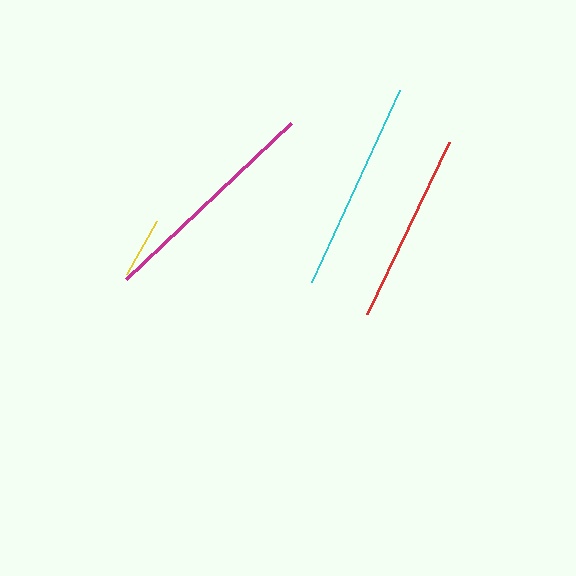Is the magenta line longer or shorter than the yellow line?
The magenta line is longer than the yellow line.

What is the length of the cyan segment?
The cyan segment is approximately 211 pixels long.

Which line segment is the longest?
The magenta line is the longest at approximately 227 pixels.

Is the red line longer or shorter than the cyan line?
The cyan line is longer than the red line.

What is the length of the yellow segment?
The yellow segment is approximately 61 pixels long.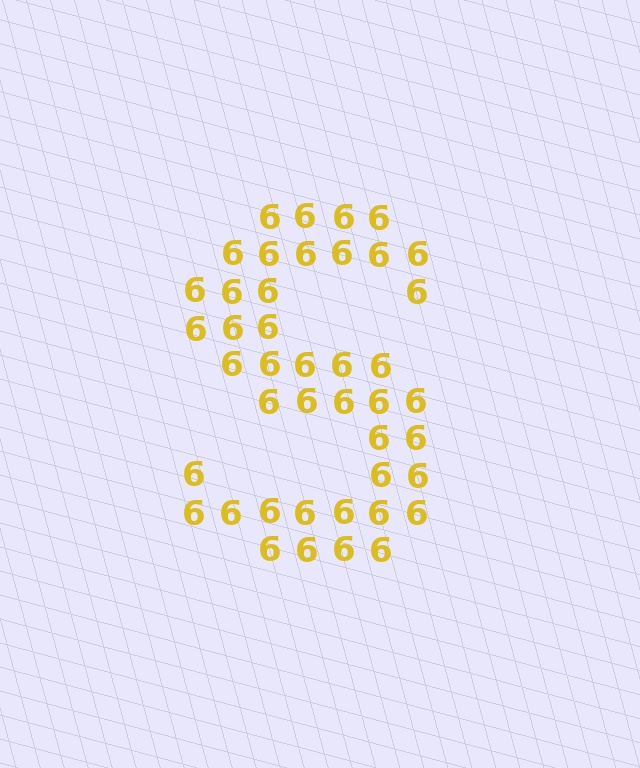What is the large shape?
The large shape is the letter S.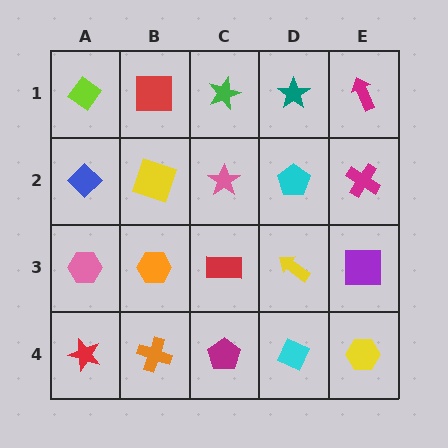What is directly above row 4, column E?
A purple square.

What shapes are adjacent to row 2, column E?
A magenta arrow (row 1, column E), a purple square (row 3, column E), a cyan pentagon (row 2, column D).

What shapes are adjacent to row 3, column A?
A blue diamond (row 2, column A), a red star (row 4, column A), an orange hexagon (row 3, column B).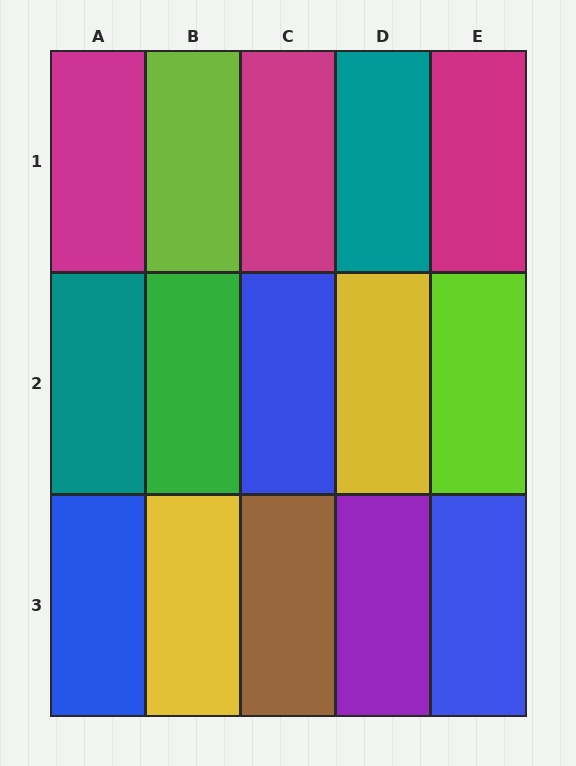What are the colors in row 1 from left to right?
Magenta, lime, magenta, teal, magenta.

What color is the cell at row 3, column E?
Blue.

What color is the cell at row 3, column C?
Brown.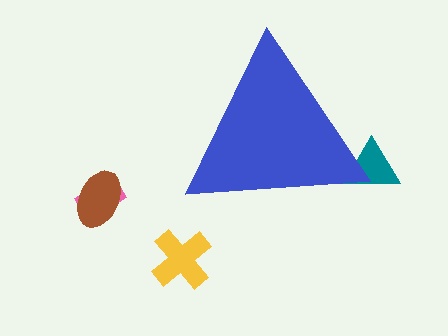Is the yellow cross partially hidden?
No, the yellow cross is fully visible.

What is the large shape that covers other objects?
A blue triangle.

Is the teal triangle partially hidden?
Yes, the teal triangle is partially hidden behind the blue triangle.